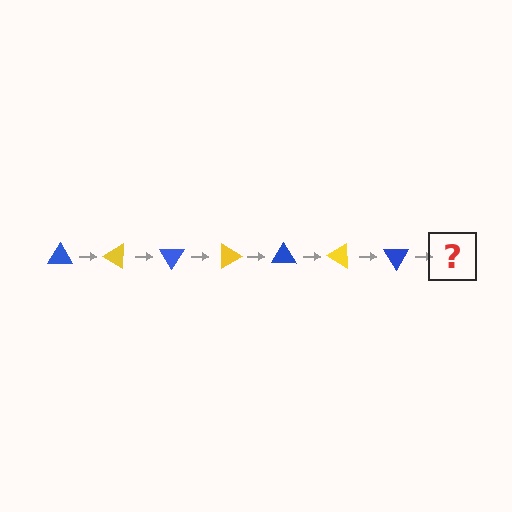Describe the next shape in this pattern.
It should be a yellow triangle, rotated 210 degrees from the start.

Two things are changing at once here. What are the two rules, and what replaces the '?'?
The two rules are that it rotates 30 degrees each step and the color cycles through blue and yellow. The '?' should be a yellow triangle, rotated 210 degrees from the start.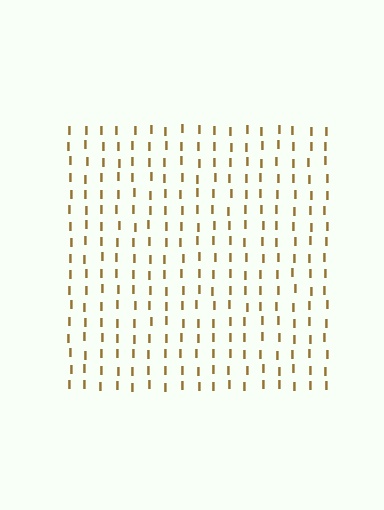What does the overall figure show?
The overall figure shows a square.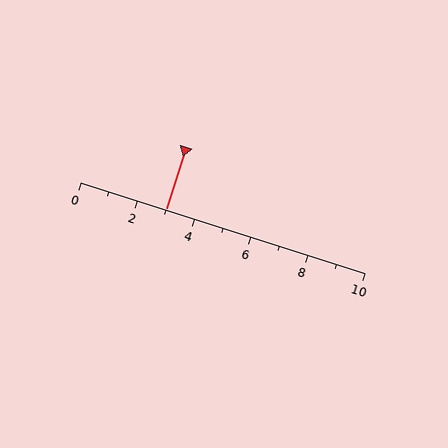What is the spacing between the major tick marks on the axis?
The major ticks are spaced 2 apart.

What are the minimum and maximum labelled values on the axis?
The axis runs from 0 to 10.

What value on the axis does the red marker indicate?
The marker indicates approximately 3.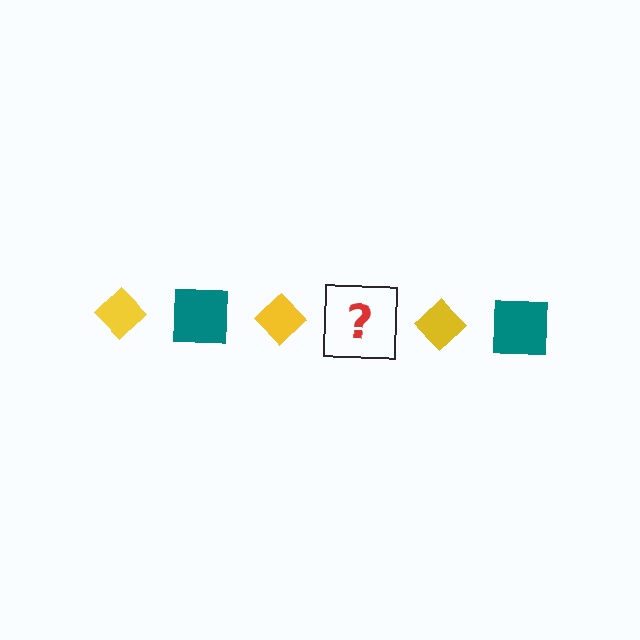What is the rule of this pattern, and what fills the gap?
The rule is that the pattern alternates between yellow diamond and teal square. The gap should be filled with a teal square.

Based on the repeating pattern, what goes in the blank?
The blank should be a teal square.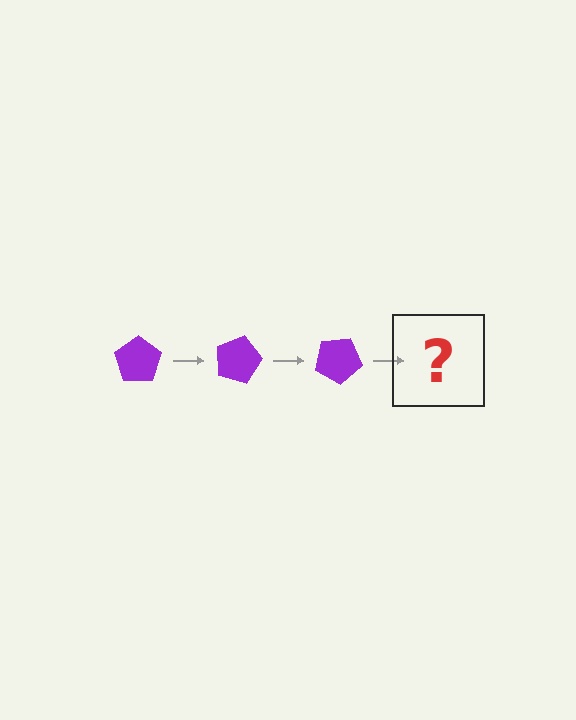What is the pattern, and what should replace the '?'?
The pattern is that the pentagon rotates 15 degrees each step. The '?' should be a purple pentagon rotated 45 degrees.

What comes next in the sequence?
The next element should be a purple pentagon rotated 45 degrees.